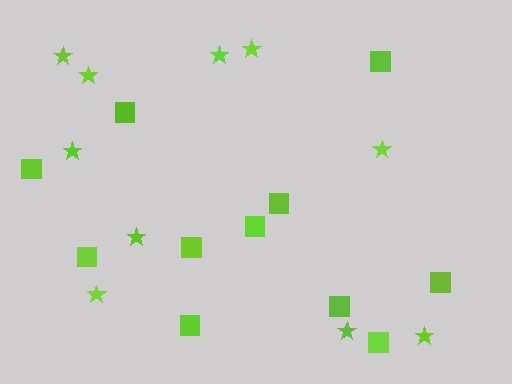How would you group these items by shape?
There are 2 groups: one group of squares (11) and one group of stars (10).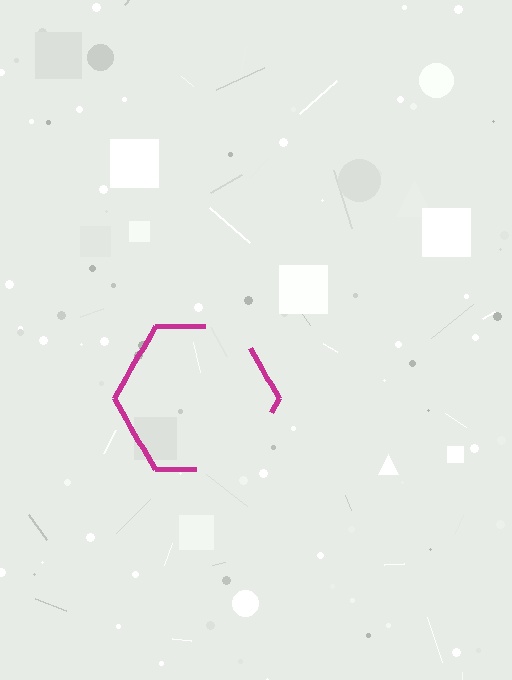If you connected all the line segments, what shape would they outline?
They would outline a hexagon.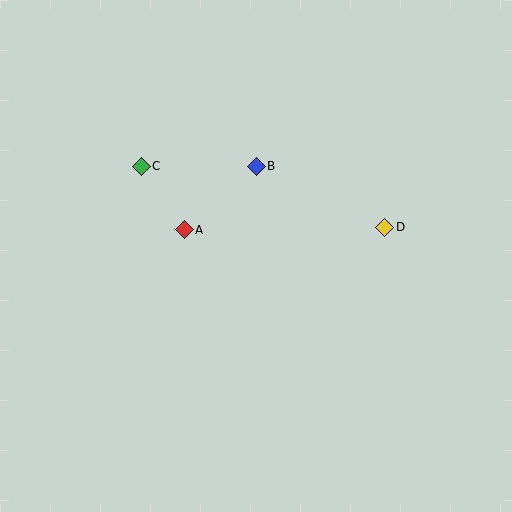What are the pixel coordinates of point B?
Point B is at (256, 166).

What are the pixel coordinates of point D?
Point D is at (385, 227).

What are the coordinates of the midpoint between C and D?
The midpoint between C and D is at (263, 197).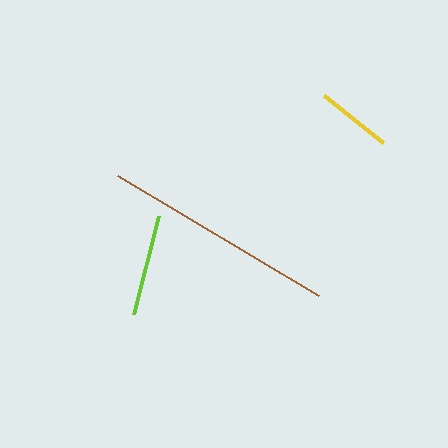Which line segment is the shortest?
The yellow line is the shortest at approximately 75 pixels.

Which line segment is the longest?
The brown line is the longest at approximately 234 pixels.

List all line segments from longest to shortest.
From longest to shortest: brown, lime, yellow.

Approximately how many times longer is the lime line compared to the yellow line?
The lime line is approximately 1.3 times the length of the yellow line.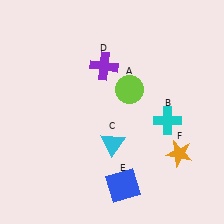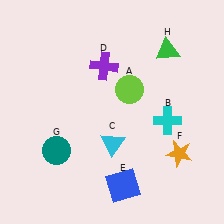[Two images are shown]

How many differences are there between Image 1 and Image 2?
There are 2 differences between the two images.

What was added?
A teal circle (G), a green triangle (H) were added in Image 2.